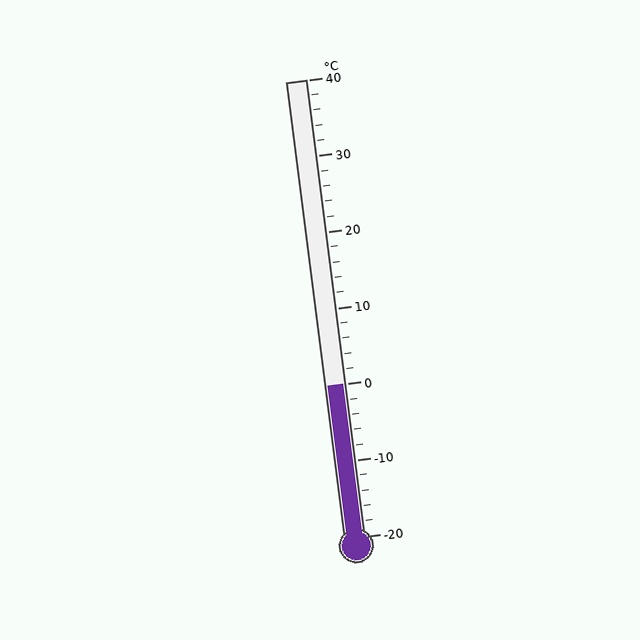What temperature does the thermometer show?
The thermometer shows approximately 0°C.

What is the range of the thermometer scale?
The thermometer scale ranges from -20°C to 40°C.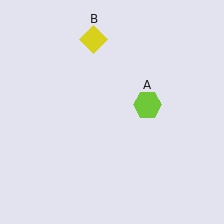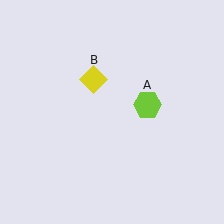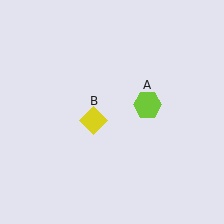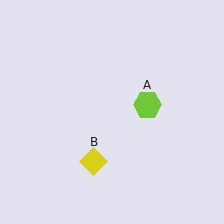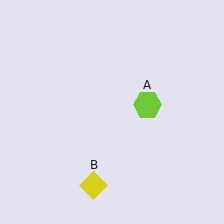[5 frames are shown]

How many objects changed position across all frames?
1 object changed position: yellow diamond (object B).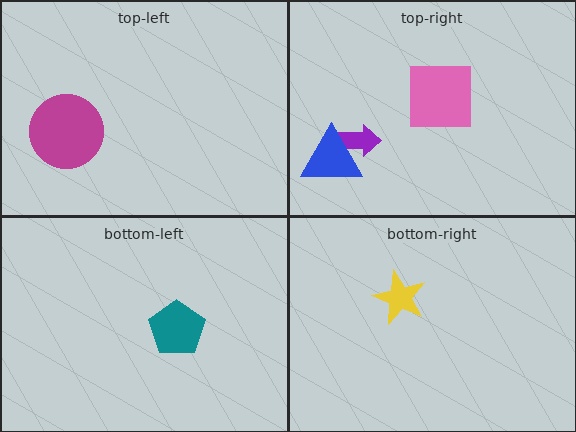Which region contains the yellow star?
The bottom-right region.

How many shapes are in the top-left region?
1.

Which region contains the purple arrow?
The top-right region.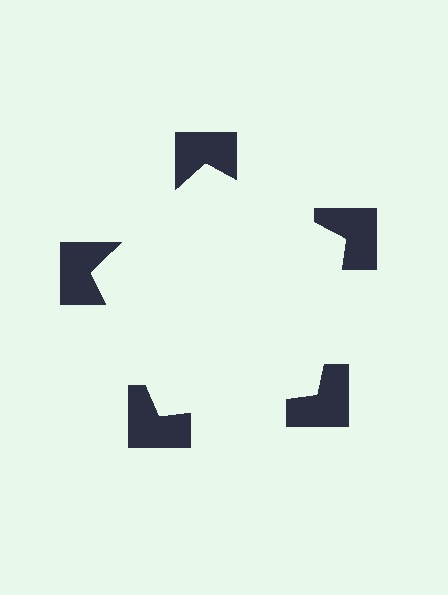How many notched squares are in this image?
There are 5 — one at each vertex of the illusory pentagon.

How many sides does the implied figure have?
5 sides.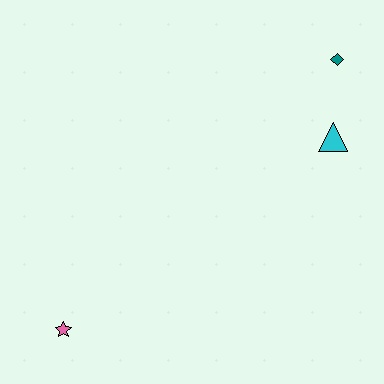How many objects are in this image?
There are 3 objects.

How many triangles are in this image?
There is 1 triangle.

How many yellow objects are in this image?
There are no yellow objects.